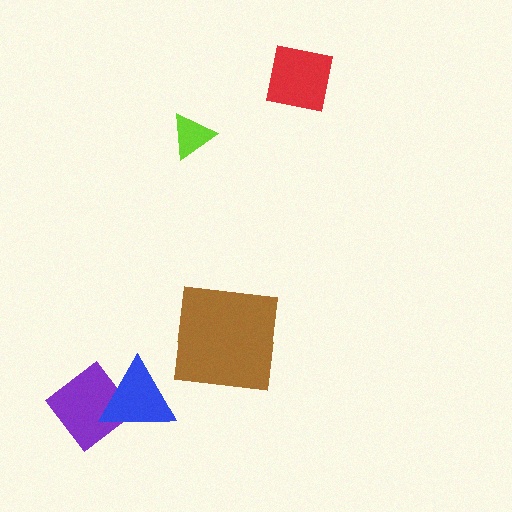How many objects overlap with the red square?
0 objects overlap with the red square.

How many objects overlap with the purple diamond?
1 object overlaps with the purple diamond.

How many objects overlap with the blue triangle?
1 object overlaps with the blue triangle.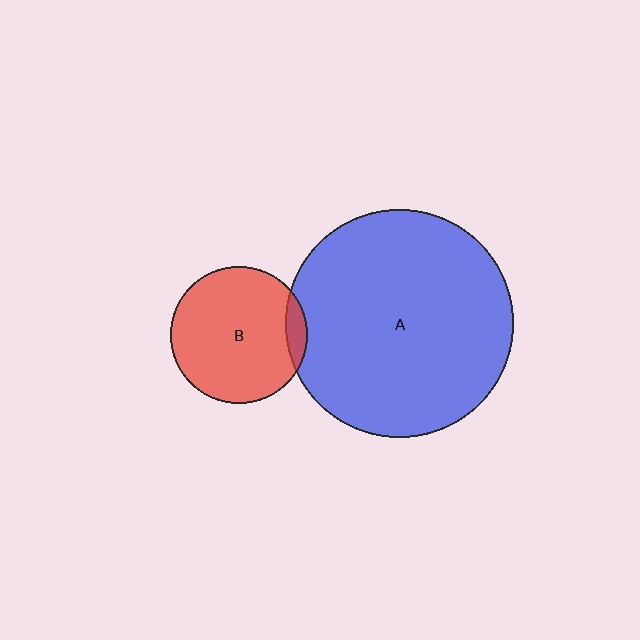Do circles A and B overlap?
Yes.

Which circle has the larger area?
Circle A (blue).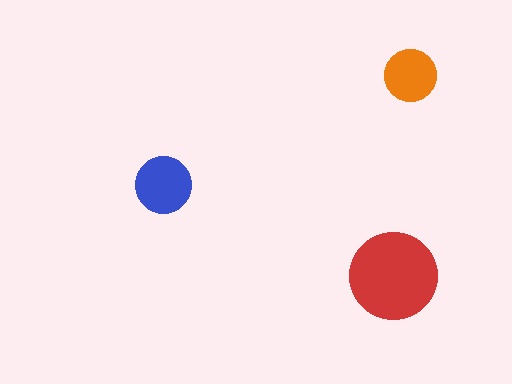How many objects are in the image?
There are 3 objects in the image.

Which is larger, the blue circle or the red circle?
The red one.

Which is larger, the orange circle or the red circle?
The red one.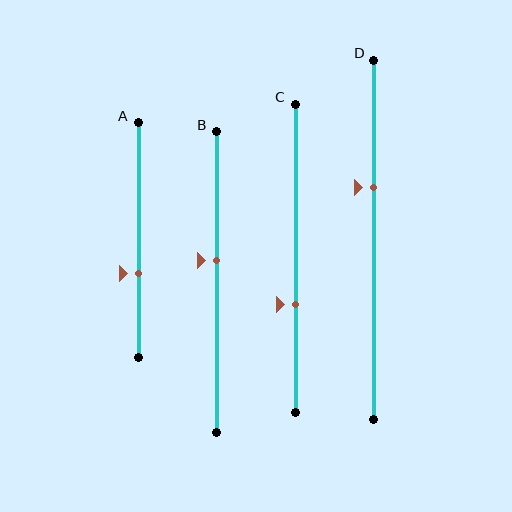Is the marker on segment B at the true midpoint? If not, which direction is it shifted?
No, the marker on segment B is shifted upward by about 7% of the segment length.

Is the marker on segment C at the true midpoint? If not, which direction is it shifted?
No, the marker on segment C is shifted downward by about 15% of the segment length.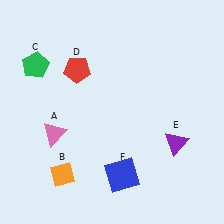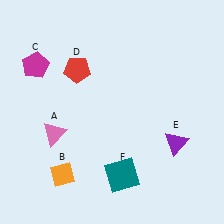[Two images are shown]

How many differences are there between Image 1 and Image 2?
There are 2 differences between the two images.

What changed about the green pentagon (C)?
In Image 1, C is green. In Image 2, it changed to magenta.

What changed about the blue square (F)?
In Image 1, F is blue. In Image 2, it changed to teal.